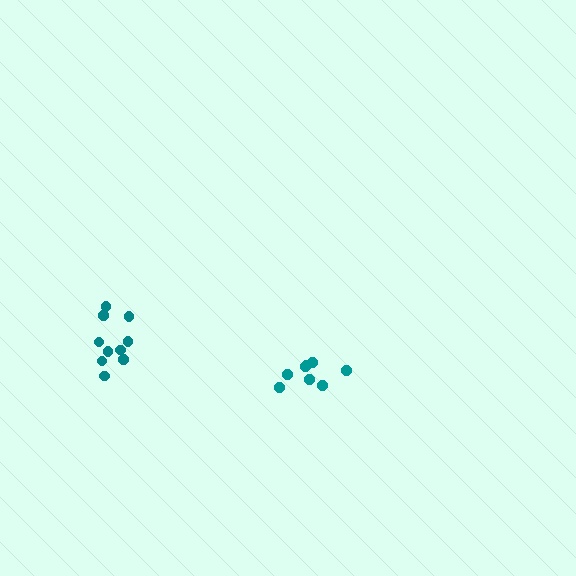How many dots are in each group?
Group 1: 8 dots, Group 2: 10 dots (18 total).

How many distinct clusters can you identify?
There are 2 distinct clusters.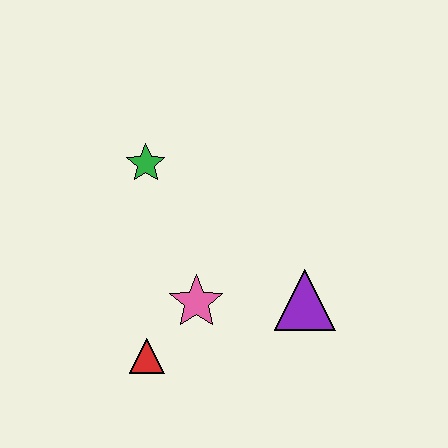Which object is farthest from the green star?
The purple triangle is farthest from the green star.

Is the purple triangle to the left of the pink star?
No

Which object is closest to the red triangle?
The pink star is closest to the red triangle.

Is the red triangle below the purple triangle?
Yes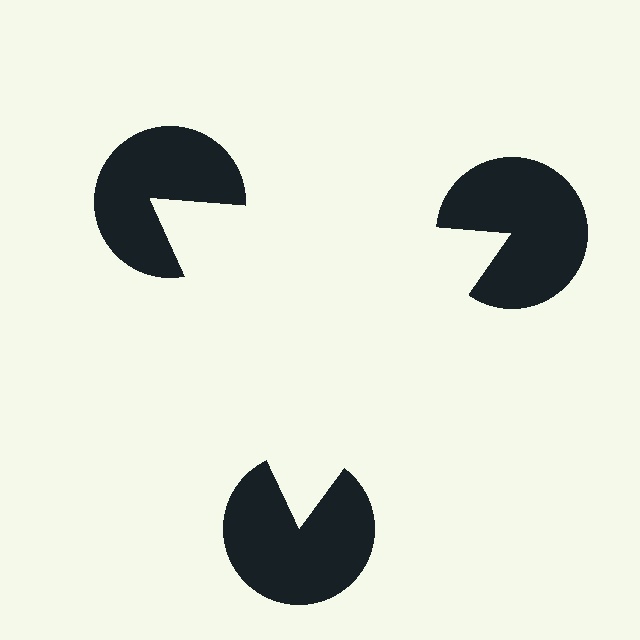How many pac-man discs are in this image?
There are 3 — one at each vertex of the illusory triangle.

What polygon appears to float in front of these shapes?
An illusory triangle — its edges are inferred from the aligned wedge cuts in the pac-man discs, not physically drawn.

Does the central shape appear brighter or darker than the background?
It typically appears slightly brighter than the background, even though no actual brightness change is drawn.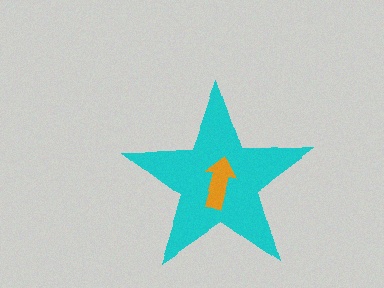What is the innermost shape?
The orange arrow.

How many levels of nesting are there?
2.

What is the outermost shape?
The cyan star.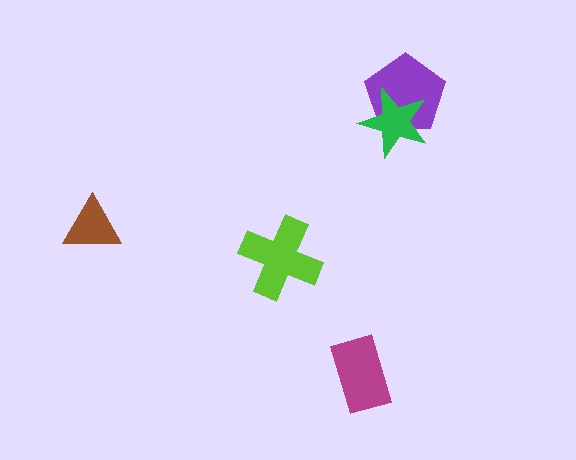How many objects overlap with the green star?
1 object overlaps with the green star.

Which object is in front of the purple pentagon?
The green star is in front of the purple pentagon.